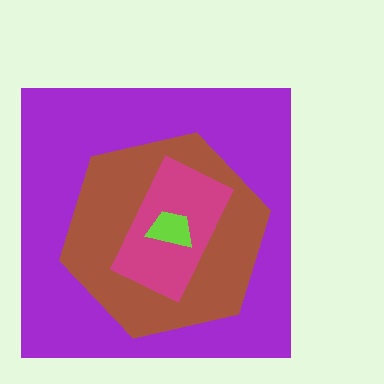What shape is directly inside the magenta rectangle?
The lime trapezoid.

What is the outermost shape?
The purple square.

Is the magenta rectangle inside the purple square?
Yes.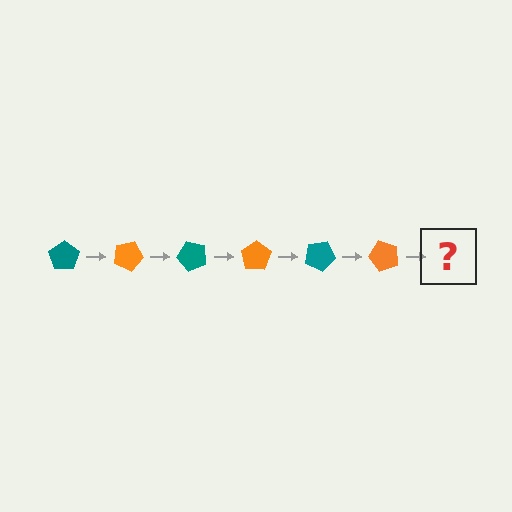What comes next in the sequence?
The next element should be a teal pentagon, rotated 150 degrees from the start.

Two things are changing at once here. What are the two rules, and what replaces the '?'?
The two rules are that it rotates 25 degrees each step and the color cycles through teal and orange. The '?' should be a teal pentagon, rotated 150 degrees from the start.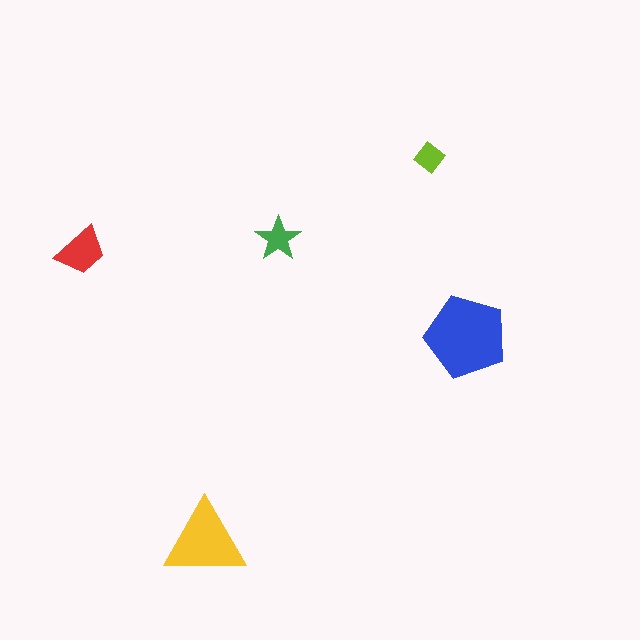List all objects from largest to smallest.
The blue pentagon, the yellow triangle, the red trapezoid, the green star, the lime diamond.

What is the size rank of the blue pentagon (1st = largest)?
1st.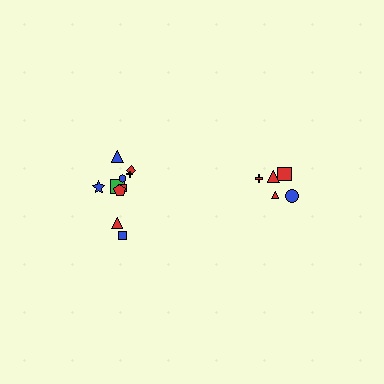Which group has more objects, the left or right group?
The left group.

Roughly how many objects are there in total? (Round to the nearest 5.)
Roughly 15 objects in total.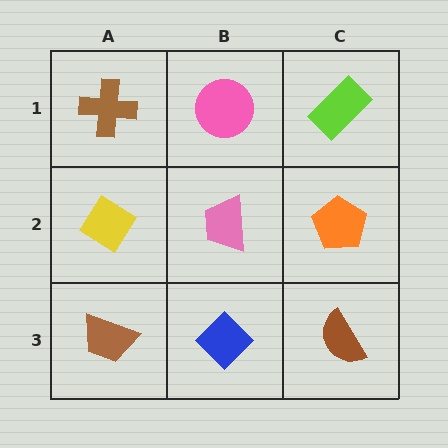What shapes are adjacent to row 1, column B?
A pink trapezoid (row 2, column B), a brown cross (row 1, column A), a lime rectangle (row 1, column C).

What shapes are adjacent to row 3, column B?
A pink trapezoid (row 2, column B), a brown trapezoid (row 3, column A), a brown semicircle (row 3, column C).